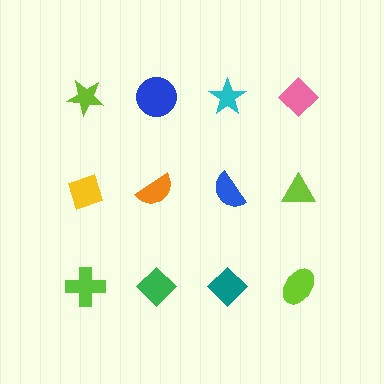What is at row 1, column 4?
A pink diamond.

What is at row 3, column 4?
A lime ellipse.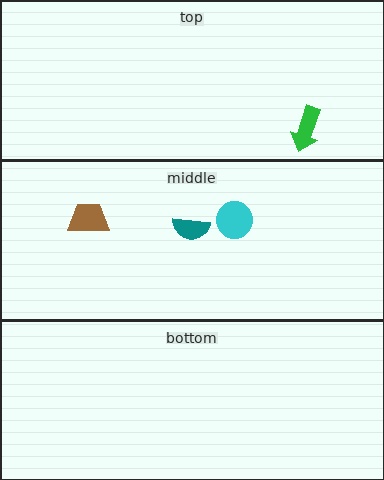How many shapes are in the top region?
1.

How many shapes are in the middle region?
3.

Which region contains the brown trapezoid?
The middle region.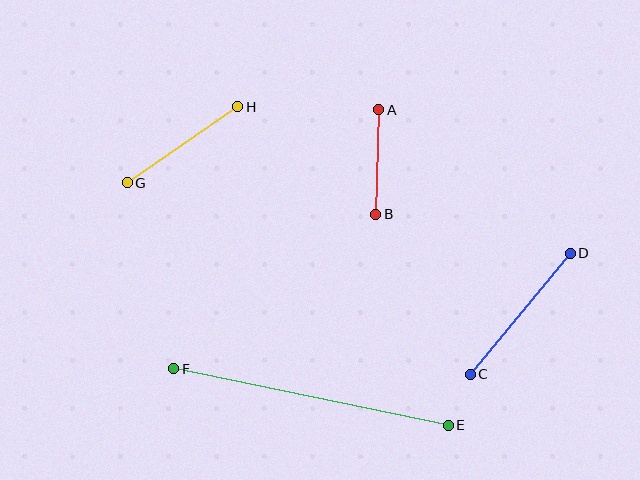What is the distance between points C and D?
The distance is approximately 157 pixels.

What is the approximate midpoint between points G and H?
The midpoint is at approximately (182, 145) pixels.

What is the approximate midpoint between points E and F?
The midpoint is at approximately (311, 397) pixels.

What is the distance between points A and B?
The distance is approximately 104 pixels.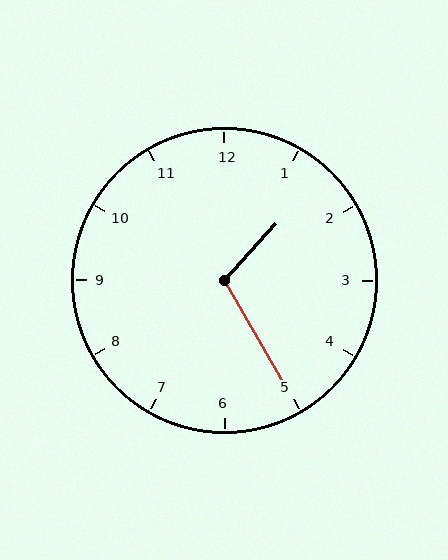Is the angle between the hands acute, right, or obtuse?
It is obtuse.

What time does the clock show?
1:25.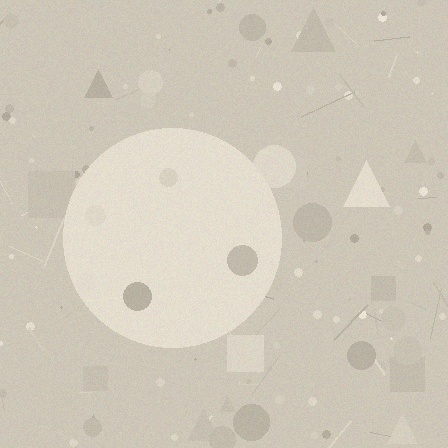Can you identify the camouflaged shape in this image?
The camouflaged shape is a circle.